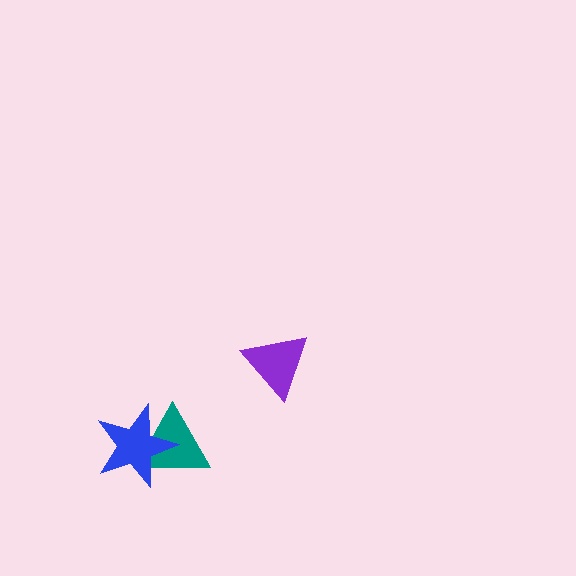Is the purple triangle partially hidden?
No, no other shape covers it.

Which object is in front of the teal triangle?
The blue star is in front of the teal triangle.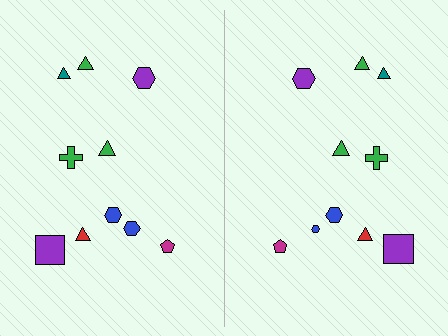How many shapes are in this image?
There are 20 shapes in this image.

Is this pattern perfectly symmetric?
No, the pattern is not perfectly symmetric. The blue hexagon on the right side has a different size than its mirror counterpart.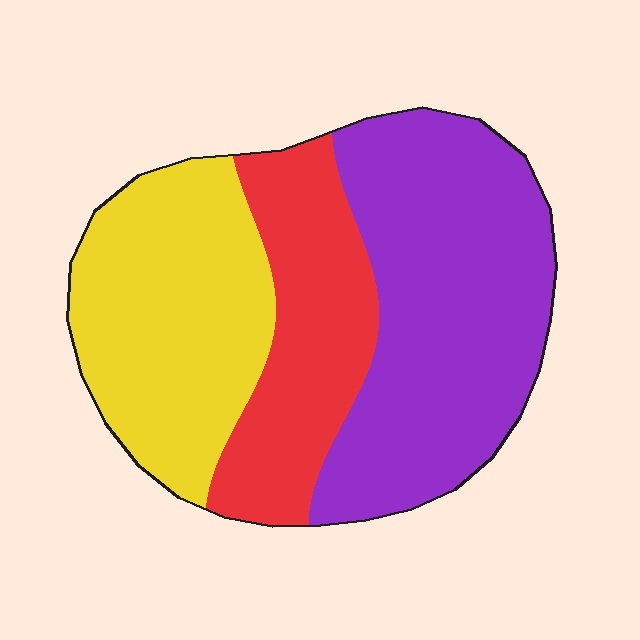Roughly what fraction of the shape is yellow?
Yellow takes up between a sixth and a third of the shape.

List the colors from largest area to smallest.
From largest to smallest: purple, yellow, red.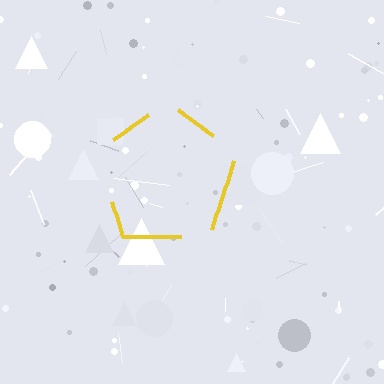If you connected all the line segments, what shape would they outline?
They would outline a pentagon.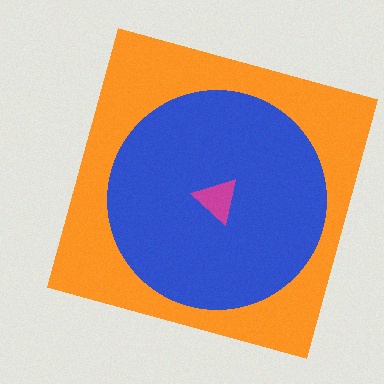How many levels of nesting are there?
3.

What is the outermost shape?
The orange square.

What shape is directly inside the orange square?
The blue circle.